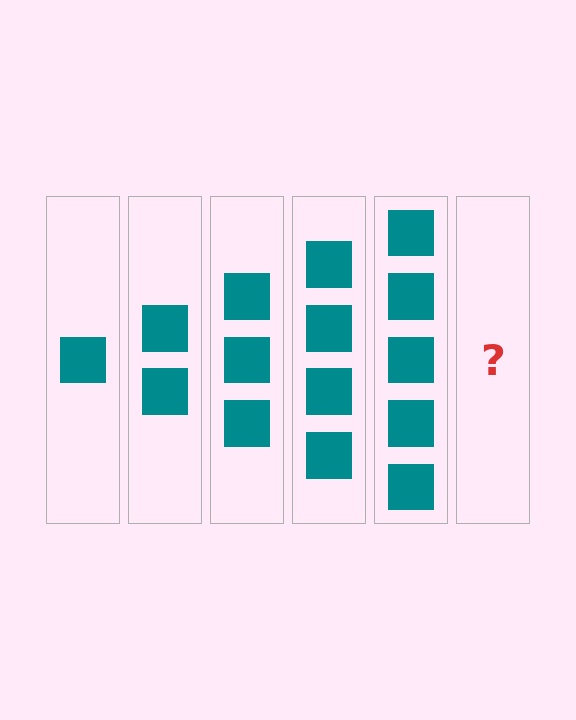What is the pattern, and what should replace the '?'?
The pattern is that each step adds one more square. The '?' should be 6 squares.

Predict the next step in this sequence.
The next step is 6 squares.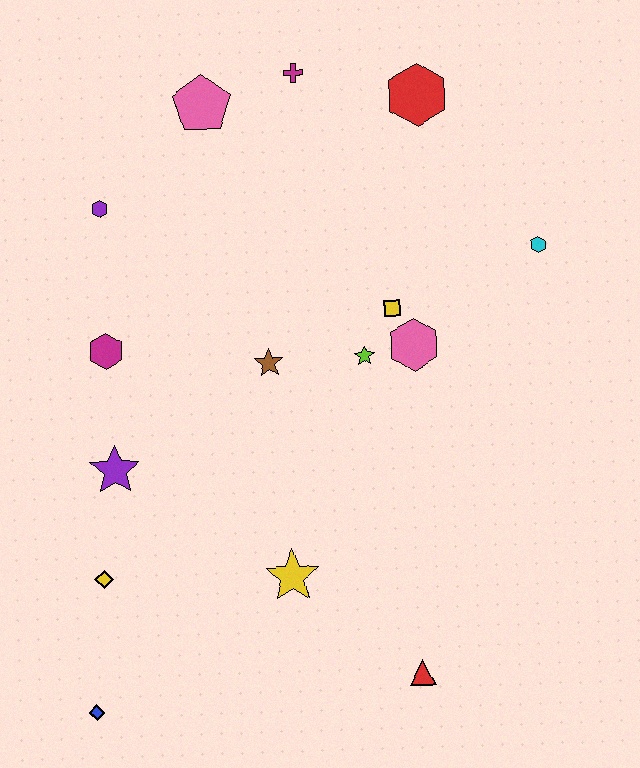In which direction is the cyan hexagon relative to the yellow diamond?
The cyan hexagon is to the right of the yellow diamond.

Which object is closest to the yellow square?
The pink hexagon is closest to the yellow square.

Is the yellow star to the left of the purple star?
No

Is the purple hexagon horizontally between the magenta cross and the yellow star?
No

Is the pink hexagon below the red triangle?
No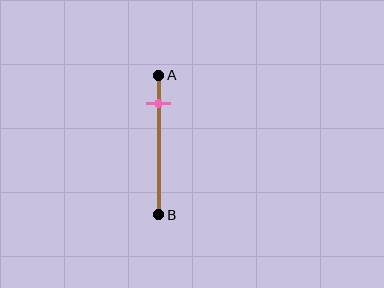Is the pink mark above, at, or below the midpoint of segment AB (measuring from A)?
The pink mark is above the midpoint of segment AB.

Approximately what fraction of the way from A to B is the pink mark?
The pink mark is approximately 20% of the way from A to B.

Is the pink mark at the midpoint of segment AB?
No, the mark is at about 20% from A, not at the 50% midpoint.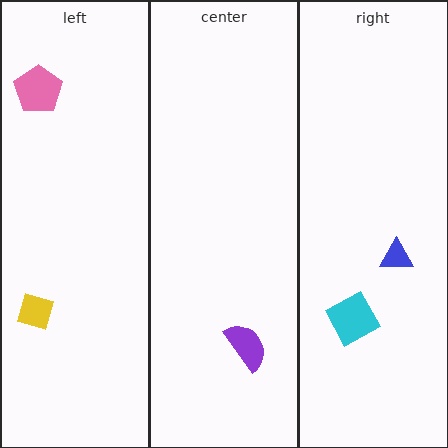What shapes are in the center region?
The purple semicircle.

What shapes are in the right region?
The blue triangle, the cyan square.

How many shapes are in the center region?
1.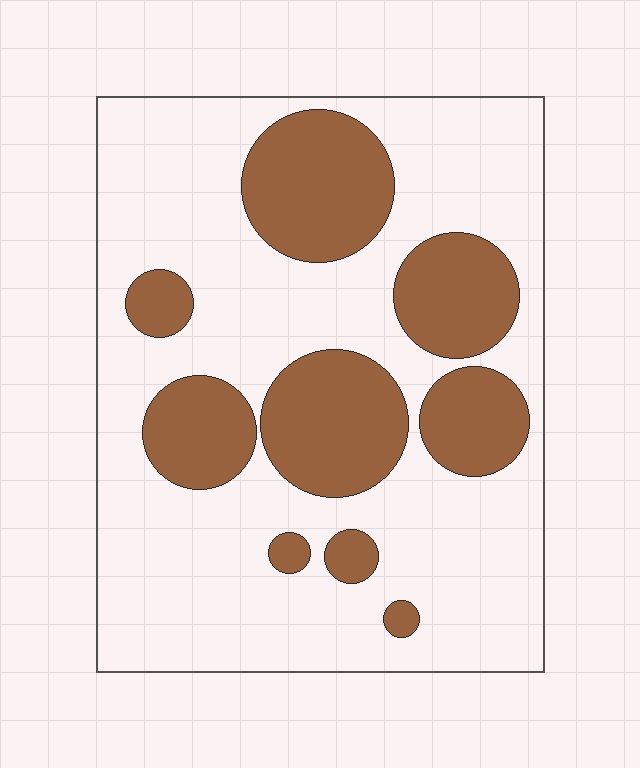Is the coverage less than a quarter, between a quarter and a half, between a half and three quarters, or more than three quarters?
Between a quarter and a half.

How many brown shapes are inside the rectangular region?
9.